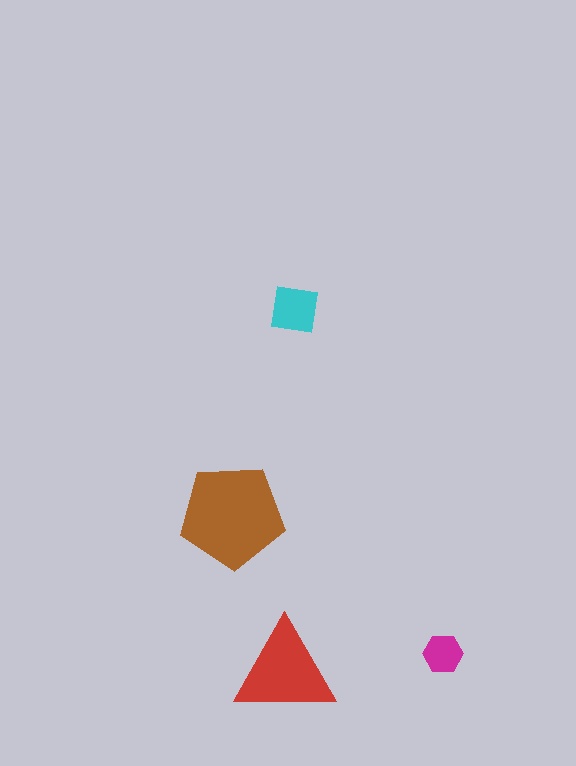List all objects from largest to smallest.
The brown pentagon, the red triangle, the cyan square, the magenta hexagon.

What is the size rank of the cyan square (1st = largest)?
3rd.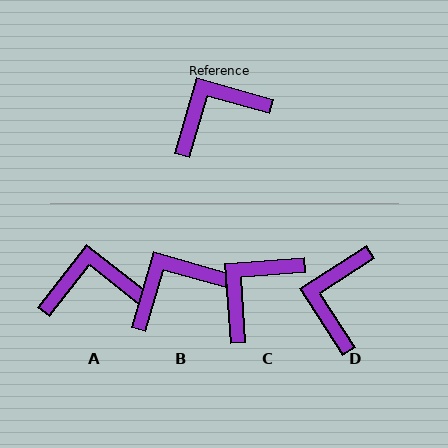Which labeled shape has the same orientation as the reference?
B.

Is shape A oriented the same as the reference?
No, it is off by about 22 degrees.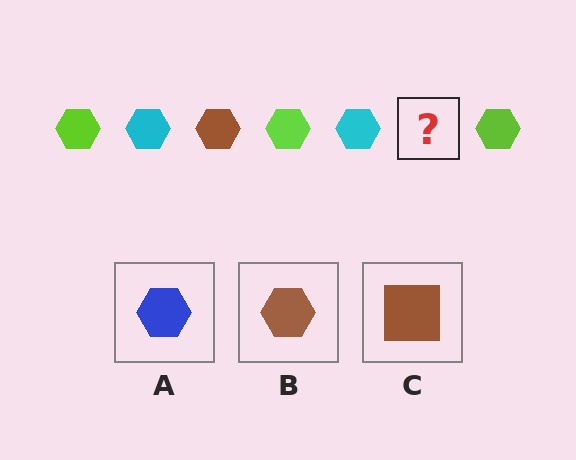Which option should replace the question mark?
Option B.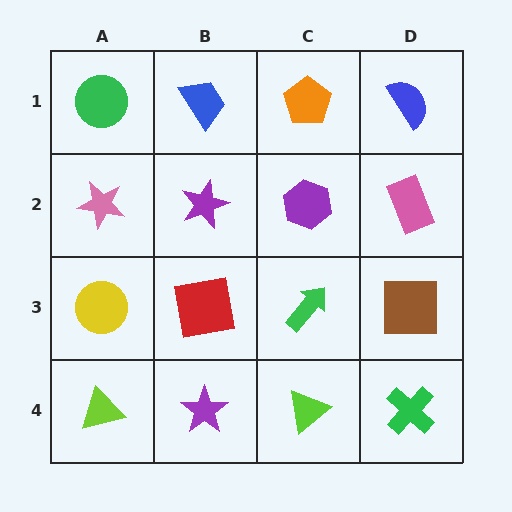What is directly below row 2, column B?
A red square.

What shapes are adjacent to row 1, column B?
A purple star (row 2, column B), a green circle (row 1, column A), an orange pentagon (row 1, column C).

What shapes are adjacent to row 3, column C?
A purple hexagon (row 2, column C), a lime triangle (row 4, column C), a red square (row 3, column B), a brown square (row 3, column D).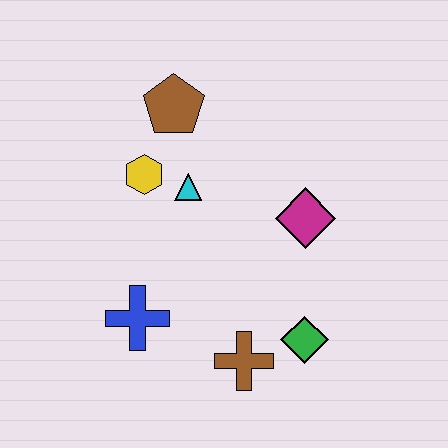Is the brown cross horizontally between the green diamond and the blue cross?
Yes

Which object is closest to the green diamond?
The brown cross is closest to the green diamond.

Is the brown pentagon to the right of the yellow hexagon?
Yes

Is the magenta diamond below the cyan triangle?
Yes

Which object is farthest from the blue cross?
The brown pentagon is farthest from the blue cross.